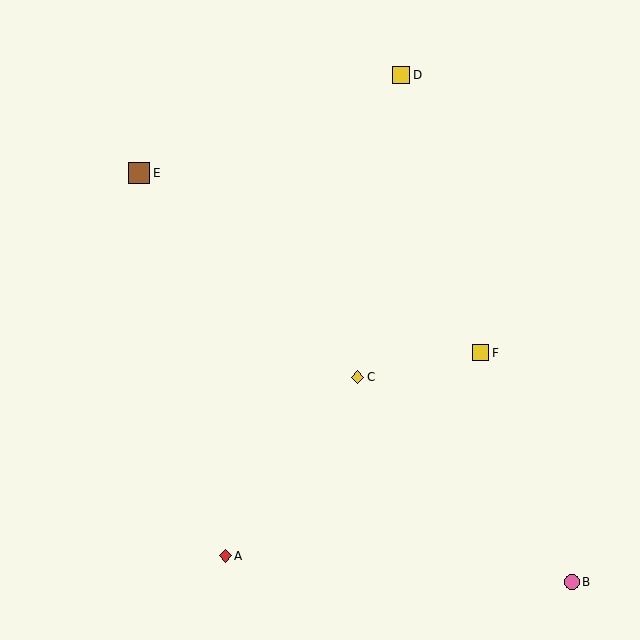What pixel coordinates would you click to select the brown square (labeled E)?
Click at (139, 173) to select the brown square E.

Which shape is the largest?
The brown square (labeled E) is the largest.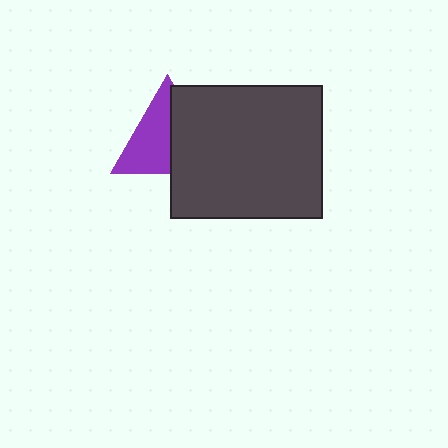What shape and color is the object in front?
The object in front is a dark gray rectangle.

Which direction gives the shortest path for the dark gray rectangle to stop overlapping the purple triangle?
Moving right gives the shortest separation.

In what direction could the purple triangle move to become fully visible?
The purple triangle could move left. That would shift it out from behind the dark gray rectangle entirely.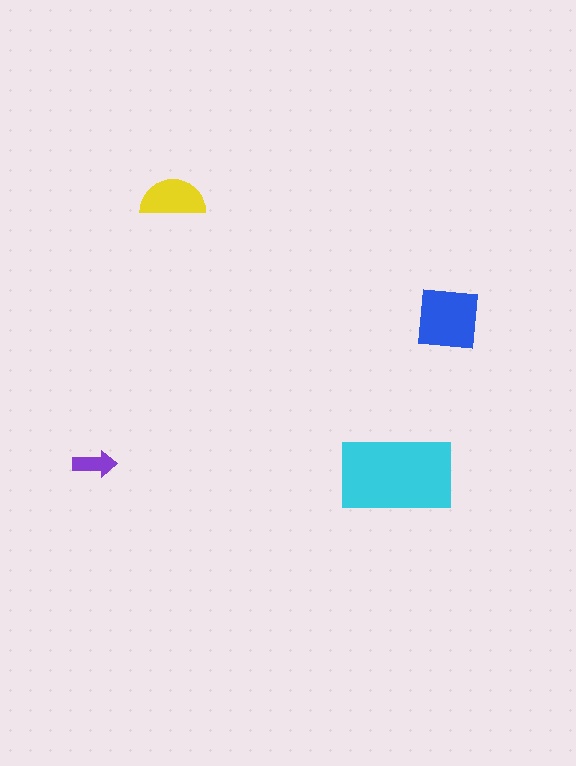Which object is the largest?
The cyan rectangle.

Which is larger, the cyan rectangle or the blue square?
The cyan rectangle.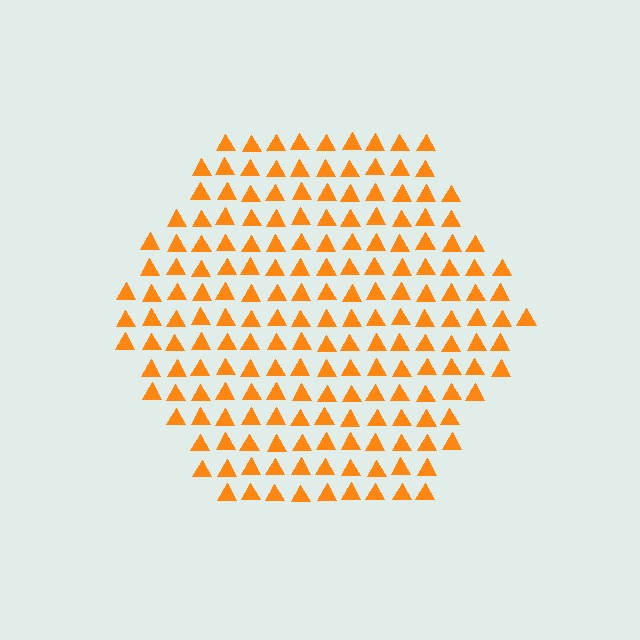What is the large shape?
The large shape is a hexagon.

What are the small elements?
The small elements are triangles.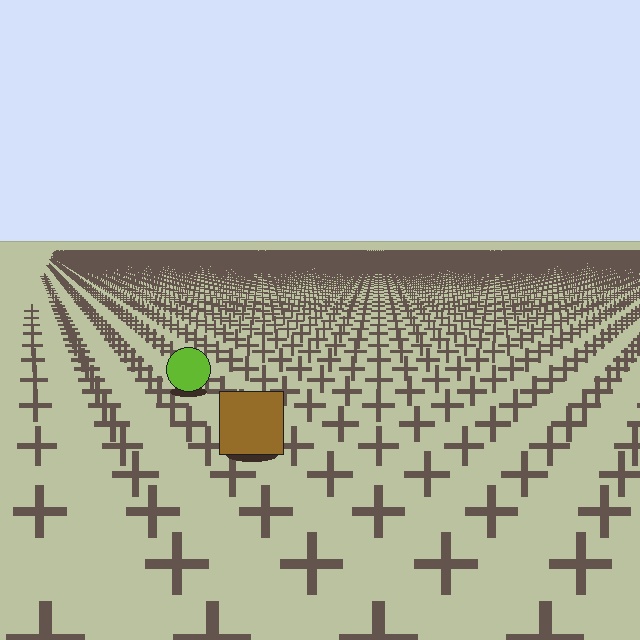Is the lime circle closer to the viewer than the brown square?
No. The brown square is closer — you can tell from the texture gradient: the ground texture is coarser near it.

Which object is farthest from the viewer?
The lime circle is farthest from the viewer. It appears smaller and the ground texture around it is denser.